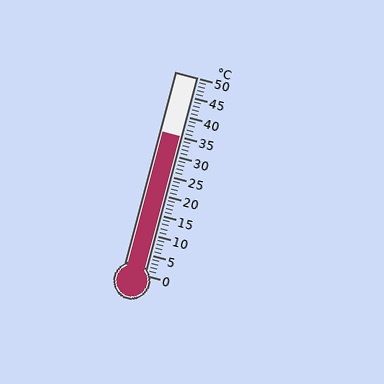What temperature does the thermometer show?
The thermometer shows approximately 35°C.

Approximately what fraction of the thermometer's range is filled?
The thermometer is filled to approximately 70% of its range.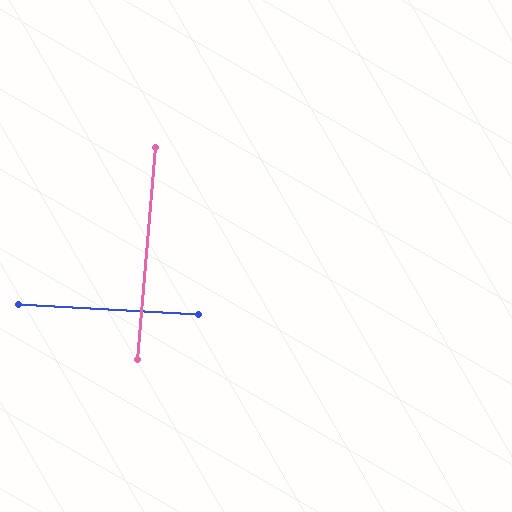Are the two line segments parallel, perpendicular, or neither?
Perpendicular — they meet at approximately 88°.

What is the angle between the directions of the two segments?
Approximately 88 degrees.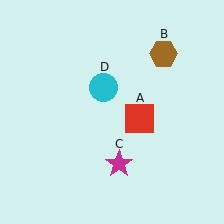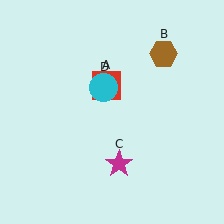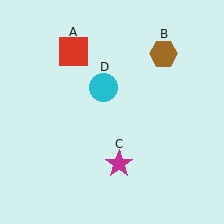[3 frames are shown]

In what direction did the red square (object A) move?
The red square (object A) moved up and to the left.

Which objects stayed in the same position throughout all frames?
Brown hexagon (object B) and magenta star (object C) and cyan circle (object D) remained stationary.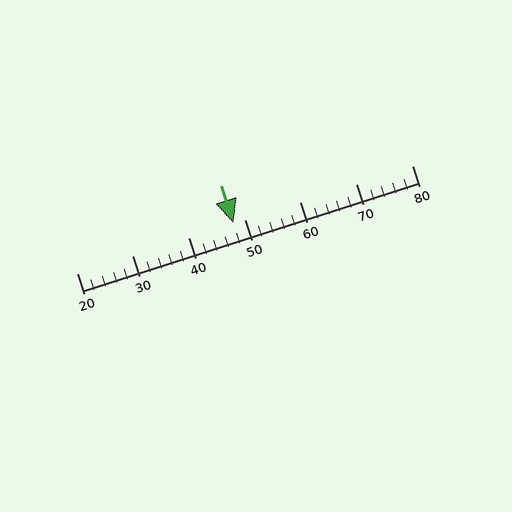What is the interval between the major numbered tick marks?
The major tick marks are spaced 10 units apart.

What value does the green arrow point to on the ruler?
The green arrow points to approximately 48.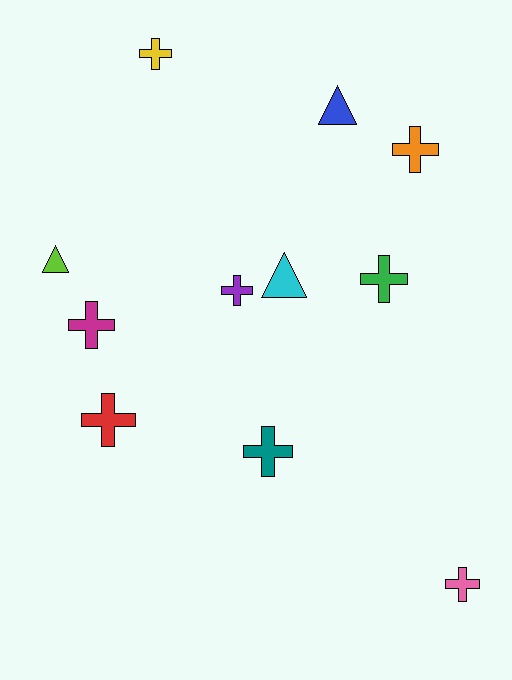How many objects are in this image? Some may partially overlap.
There are 11 objects.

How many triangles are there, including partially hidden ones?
There are 3 triangles.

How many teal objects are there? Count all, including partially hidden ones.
There is 1 teal object.